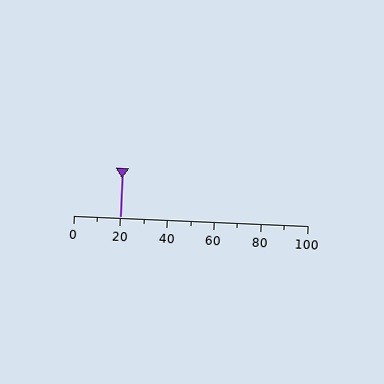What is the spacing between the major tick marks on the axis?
The major ticks are spaced 20 apart.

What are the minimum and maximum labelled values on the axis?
The axis runs from 0 to 100.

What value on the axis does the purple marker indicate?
The marker indicates approximately 20.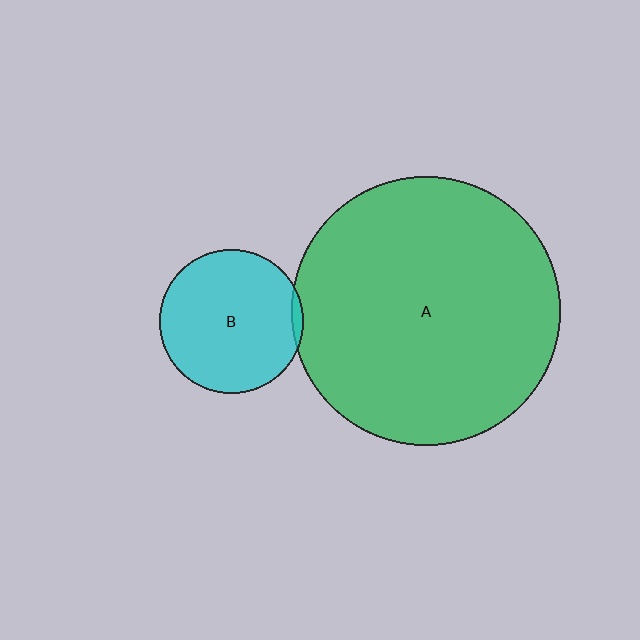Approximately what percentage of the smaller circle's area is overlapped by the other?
Approximately 5%.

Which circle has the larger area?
Circle A (green).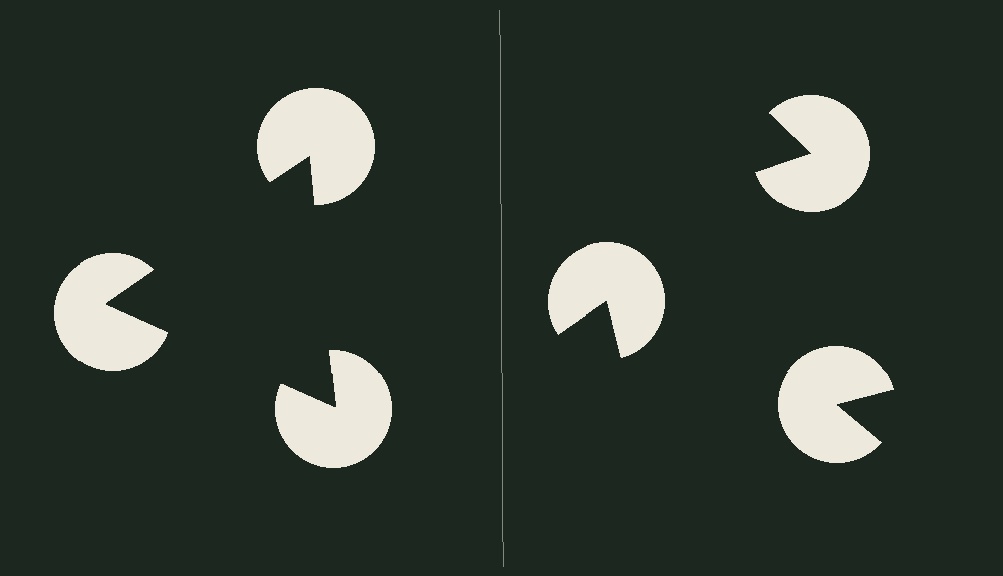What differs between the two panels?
The pac-man discs are positioned identically on both sides; only the wedge orientations differ. On the left they align to a triangle; on the right they are misaligned.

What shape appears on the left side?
An illusory triangle.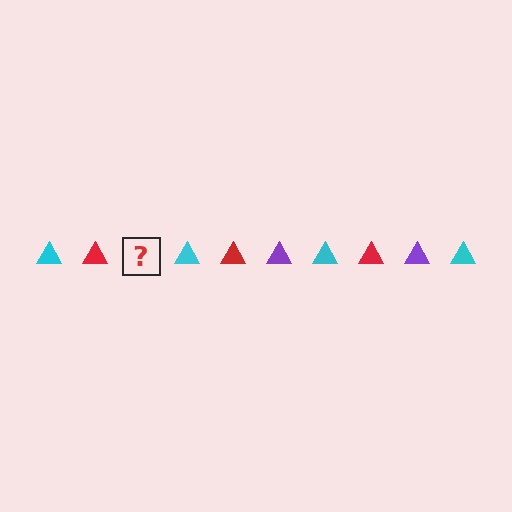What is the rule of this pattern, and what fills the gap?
The rule is that the pattern cycles through cyan, red, purple triangles. The gap should be filled with a purple triangle.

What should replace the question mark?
The question mark should be replaced with a purple triangle.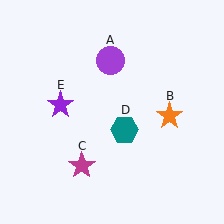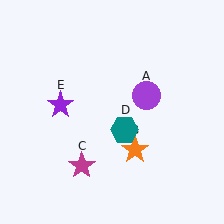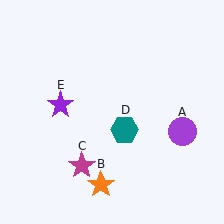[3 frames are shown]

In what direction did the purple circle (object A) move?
The purple circle (object A) moved down and to the right.